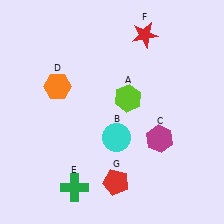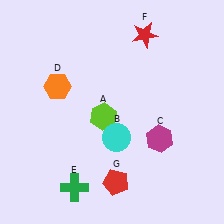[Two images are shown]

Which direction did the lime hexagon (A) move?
The lime hexagon (A) moved left.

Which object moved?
The lime hexagon (A) moved left.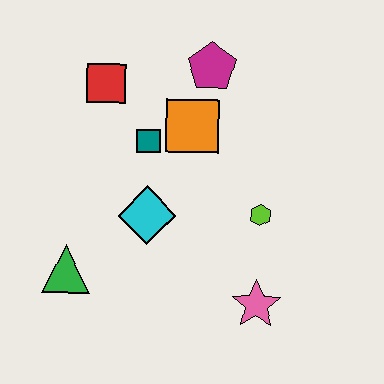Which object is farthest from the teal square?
The pink star is farthest from the teal square.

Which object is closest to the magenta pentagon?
The orange square is closest to the magenta pentagon.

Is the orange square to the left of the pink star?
Yes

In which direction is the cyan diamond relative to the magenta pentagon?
The cyan diamond is below the magenta pentagon.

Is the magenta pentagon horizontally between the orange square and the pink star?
Yes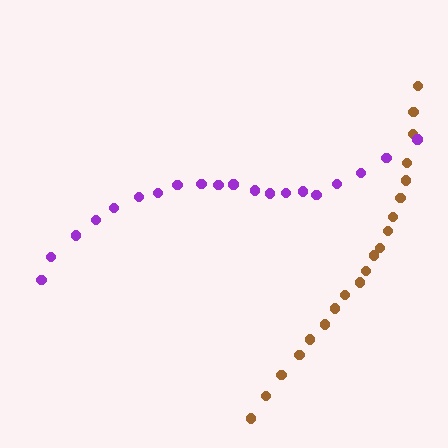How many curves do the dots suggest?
There are 2 distinct paths.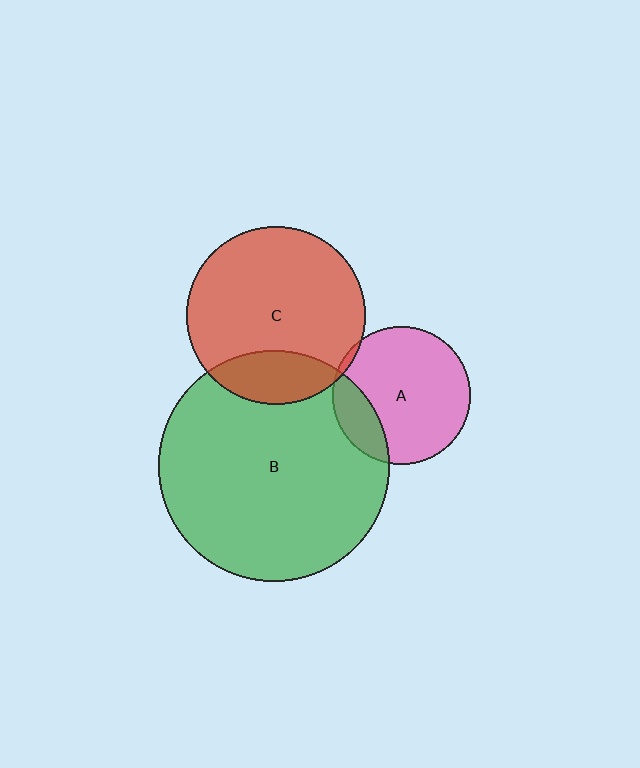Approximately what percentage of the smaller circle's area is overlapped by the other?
Approximately 5%.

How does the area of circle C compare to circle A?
Approximately 1.7 times.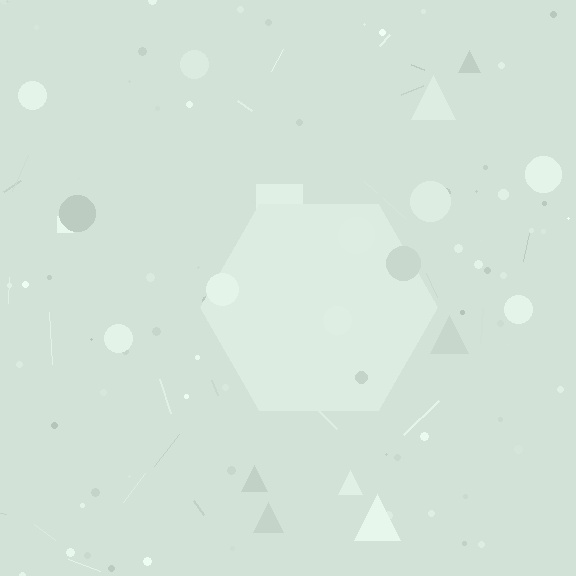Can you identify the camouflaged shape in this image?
The camouflaged shape is a hexagon.